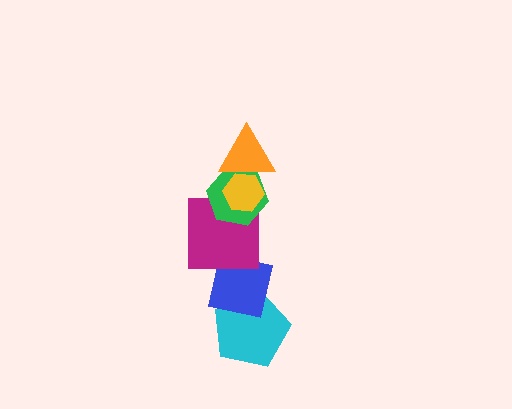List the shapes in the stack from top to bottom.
From top to bottom: the yellow hexagon, the orange triangle, the green hexagon, the magenta square, the blue square, the cyan pentagon.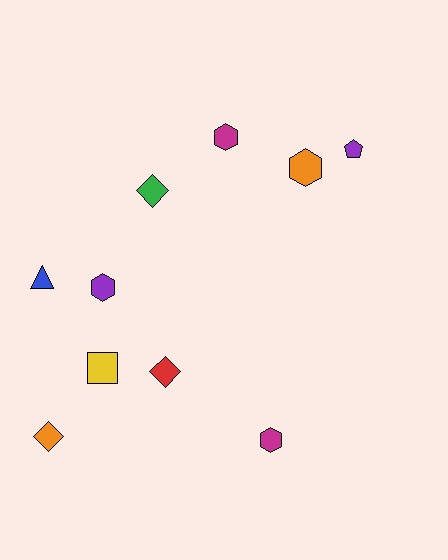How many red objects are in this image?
There is 1 red object.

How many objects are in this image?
There are 10 objects.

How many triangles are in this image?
There is 1 triangle.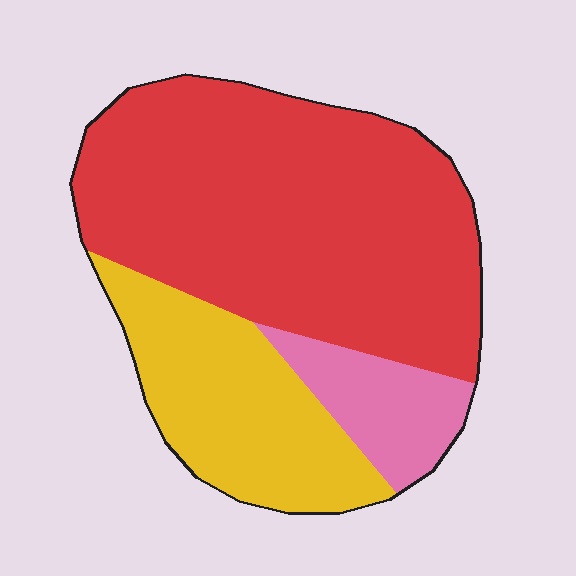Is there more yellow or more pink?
Yellow.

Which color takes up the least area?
Pink, at roughly 10%.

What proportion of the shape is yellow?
Yellow takes up about one quarter (1/4) of the shape.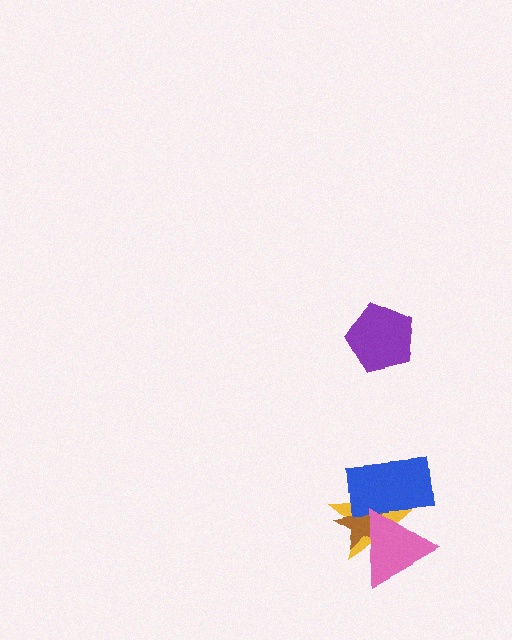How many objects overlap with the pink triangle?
3 objects overlap with the pink triangle.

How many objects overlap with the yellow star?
3 objects overlap with the yellow star.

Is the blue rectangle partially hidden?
Yes, it is partially covered by another shape.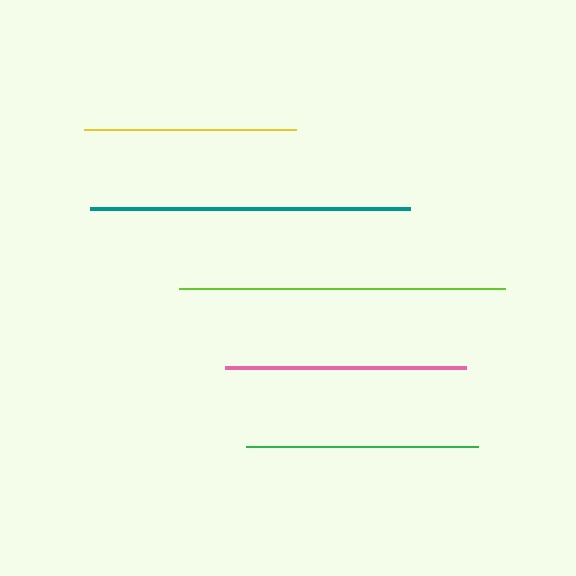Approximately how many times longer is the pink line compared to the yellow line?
The pink line is approximately 1.1 times the length of the yellow line.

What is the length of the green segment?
The green segment is approximately 232 pixels long.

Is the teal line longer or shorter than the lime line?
The lime line is longer than the teal line.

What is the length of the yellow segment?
The yellow segment is approximately 212 pixels long.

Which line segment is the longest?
The lime line is the longest at approximately 326 pixels.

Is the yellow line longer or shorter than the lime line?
The lime line is longer than the yellow line.